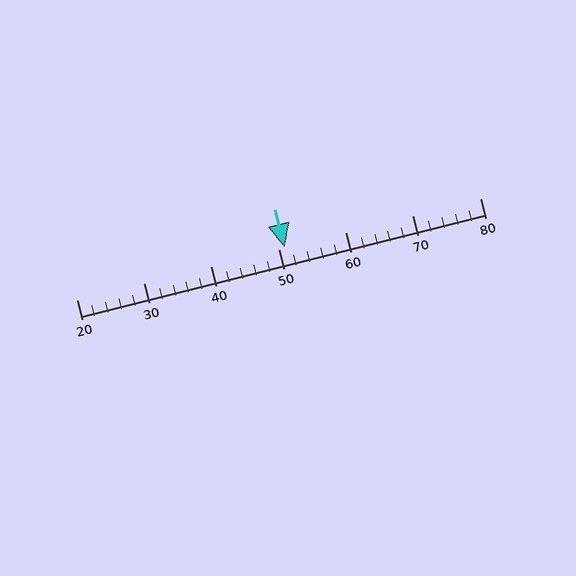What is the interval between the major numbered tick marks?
The major tick marks are spaced 10 units apart.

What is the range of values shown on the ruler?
The ruler shows values from 20 to 80.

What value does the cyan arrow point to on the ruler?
The cyan arrow points to approximately 51.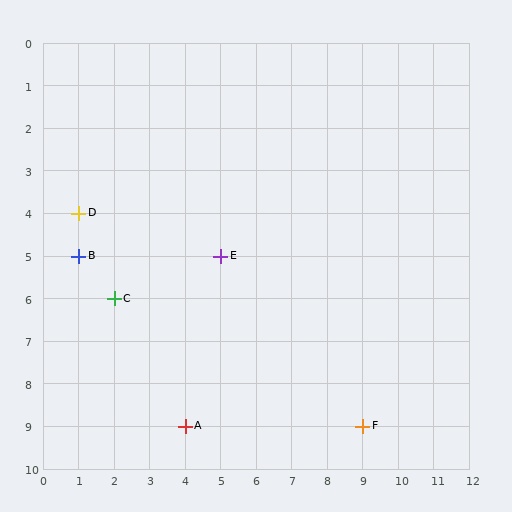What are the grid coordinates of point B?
Point B is at grid coordinates (1, 5).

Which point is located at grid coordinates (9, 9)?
Point F is at (9, 9).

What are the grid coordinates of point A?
Point A is at grid coordinates (4, 9).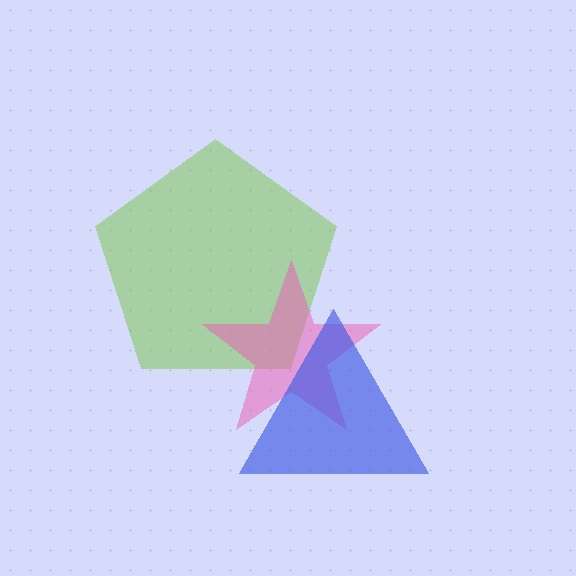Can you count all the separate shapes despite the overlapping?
Yes, there are 3 separate shapes.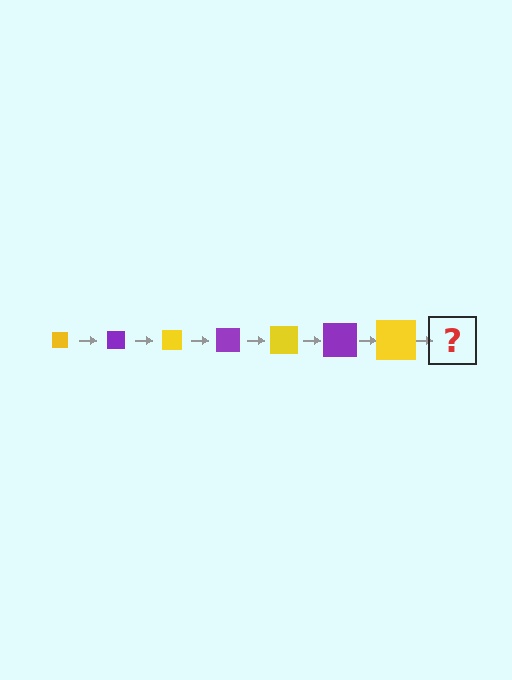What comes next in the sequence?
The next element should be a purple square, larger than the previous one.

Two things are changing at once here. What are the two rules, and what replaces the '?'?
The two rules are that the square grows larger each step and the color cycles through yellow and purple. The '?' should be a purple square, larger than the previous one.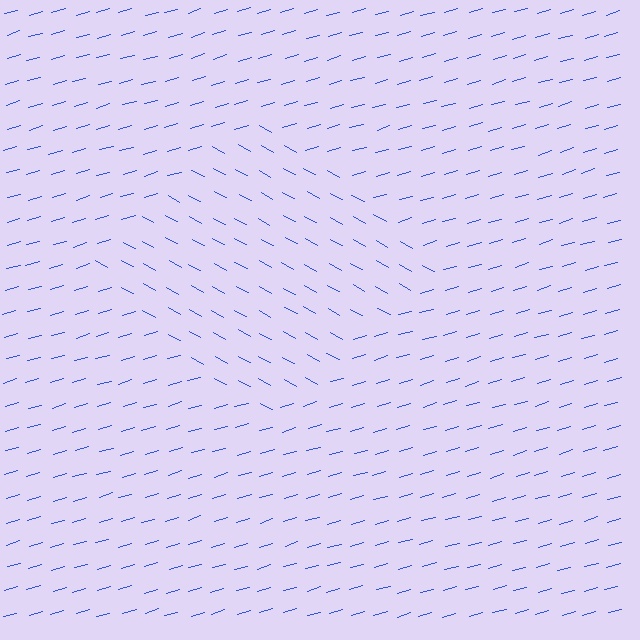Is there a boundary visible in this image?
Yes, there is a texture boundary formed by a change in line orientation.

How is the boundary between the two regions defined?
The boundary is defined purely by a change in line orientation (approximately 45 degrees difference). All lines are the same color and thickness.